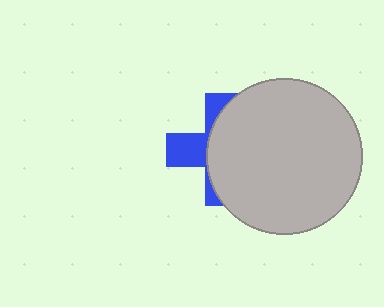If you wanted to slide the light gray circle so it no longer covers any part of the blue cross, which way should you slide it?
Slide it right — that is the most direct way to separate the two shapes.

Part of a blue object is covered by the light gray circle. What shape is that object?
It is a cross.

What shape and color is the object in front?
The object in front is a light gray circle.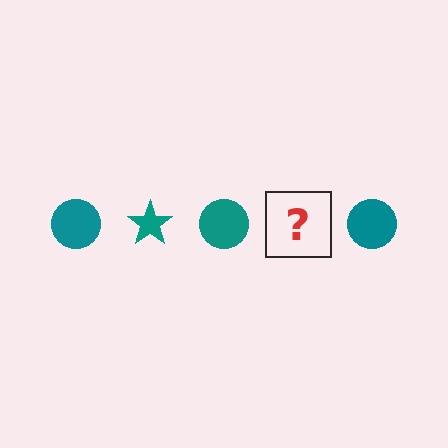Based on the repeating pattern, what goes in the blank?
The blank should be a teal star.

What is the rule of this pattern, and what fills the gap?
The rule is that the pattern cycles through circle, star shapes in teal. The gap should be filled with a teal star.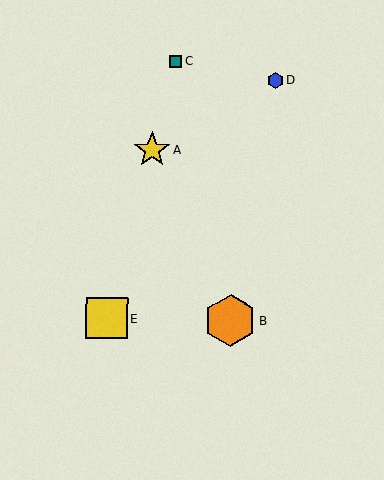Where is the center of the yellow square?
The center of the yellow square is at (107, 318).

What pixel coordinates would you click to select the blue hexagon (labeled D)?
Click at (275, 80) to select the blue hexagon D.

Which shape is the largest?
The orange hexagon (labeled B) is the largest.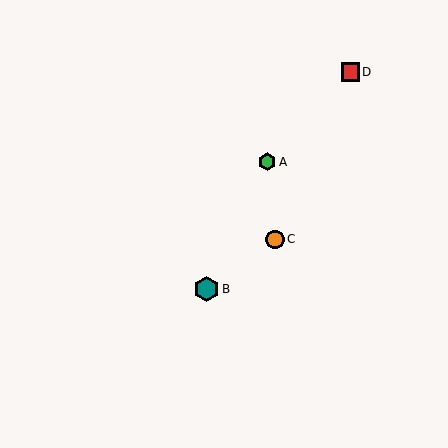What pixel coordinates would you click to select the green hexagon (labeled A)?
Click at (267, 162) to select the green hexagon A.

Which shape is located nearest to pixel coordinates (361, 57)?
The red square (labeled D) at (350, 72) is nearest to that location.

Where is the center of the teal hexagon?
The center of the teal hexagon is at (206, 289).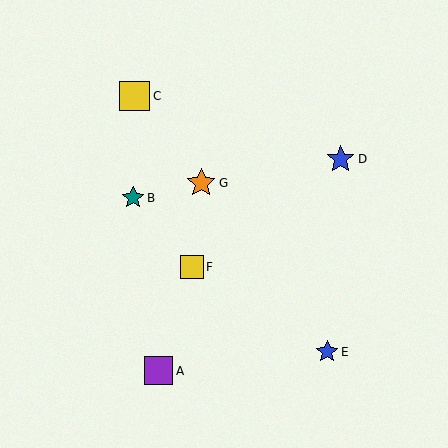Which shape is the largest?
The yellow square (labeled C) is the largest.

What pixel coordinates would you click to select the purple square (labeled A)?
Click at (158, 371) to select the purple square A.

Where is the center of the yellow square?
The center of the yellow square is at (135, 96).